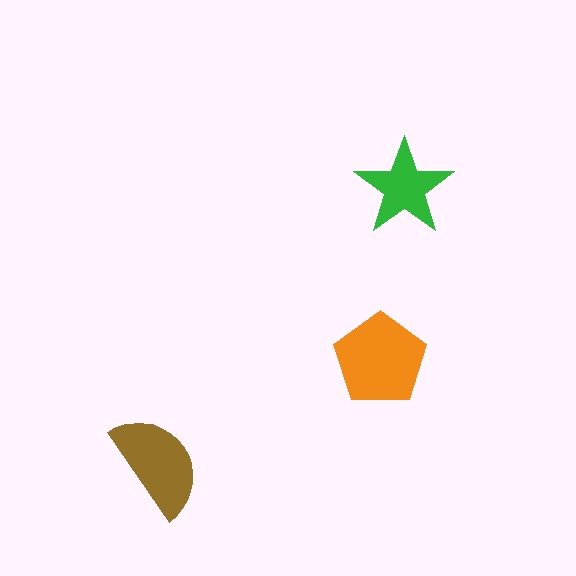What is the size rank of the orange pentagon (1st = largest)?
1st.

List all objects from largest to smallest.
The orange pentagon, the brown semicircle, the green star.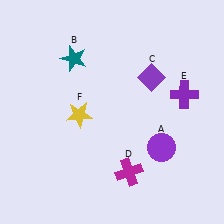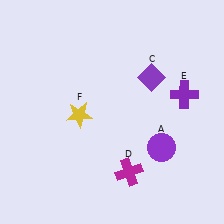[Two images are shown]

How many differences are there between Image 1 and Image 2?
There is 1 difference between the two images.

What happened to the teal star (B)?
The teal star (B) was removed in Image 2. It was in the top-left area of Image 1.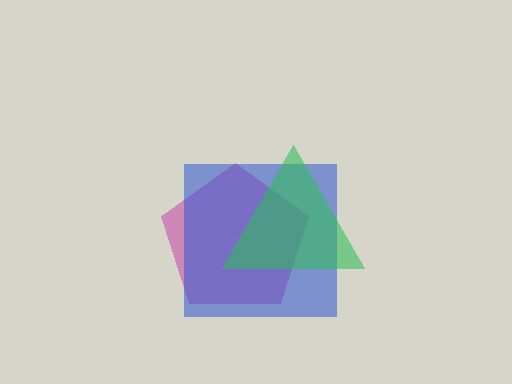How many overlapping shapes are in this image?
There are 3 overlapping shapes in the image.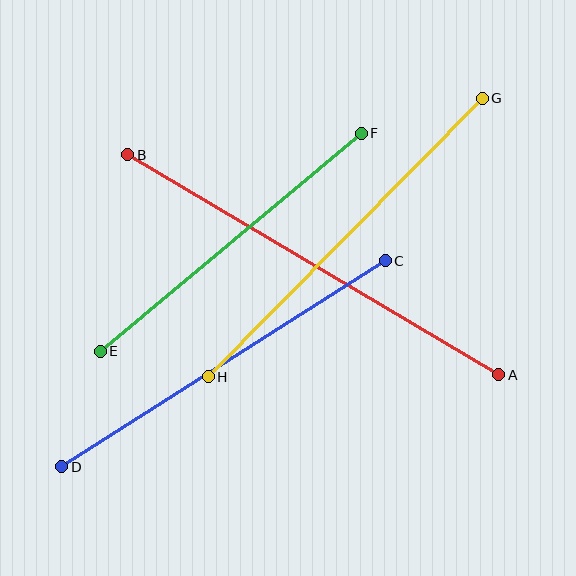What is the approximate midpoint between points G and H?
The midpoint is at approximately (345, 237) pixels.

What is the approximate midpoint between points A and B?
The midpoint is at approximately (313, 265) pixels.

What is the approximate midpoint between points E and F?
The midpoint is at approximately (231, 242) pixels.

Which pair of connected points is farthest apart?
Points A and B are farthest apart.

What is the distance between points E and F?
The distance is approximately 340 pixels.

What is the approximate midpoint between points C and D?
The midpoint is at approximately (223, 364) pixels.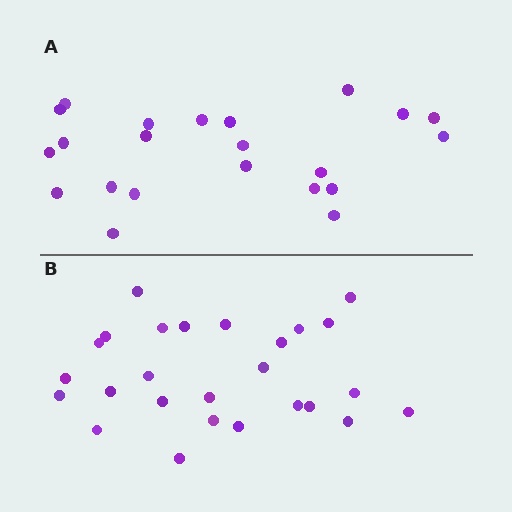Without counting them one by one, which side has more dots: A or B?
Region B (the bottom region) has more dots.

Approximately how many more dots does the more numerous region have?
Region B has about 4 more dots than region A.